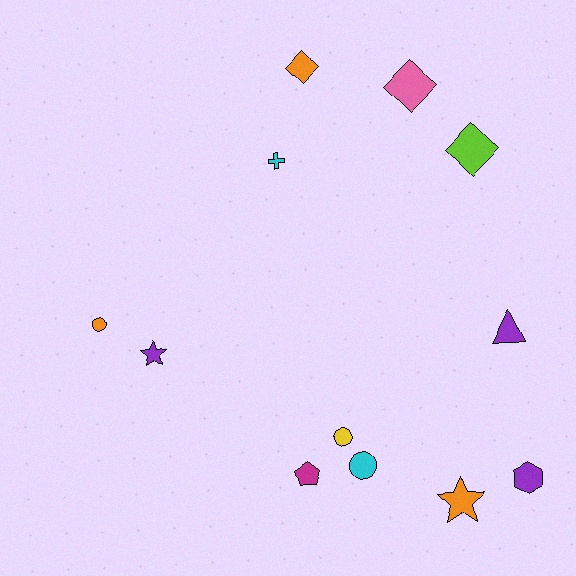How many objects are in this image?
There are 12 objects.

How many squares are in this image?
There are no squares.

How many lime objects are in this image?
There is 1 lime object.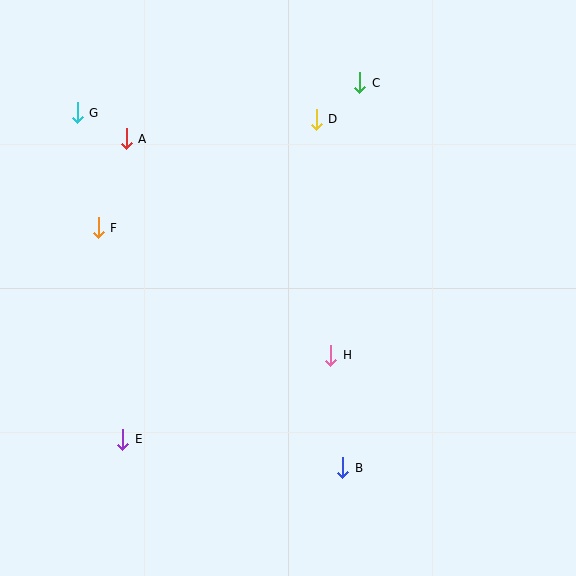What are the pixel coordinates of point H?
Point H is at (331, 355).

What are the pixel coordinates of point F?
Point F is at (98, 228).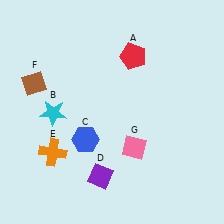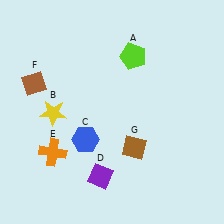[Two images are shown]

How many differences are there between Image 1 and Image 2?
There are 3 differences between the two images.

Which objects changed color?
A changed from red to lime. B changed from cyan to yellow. G changed from pink to brown.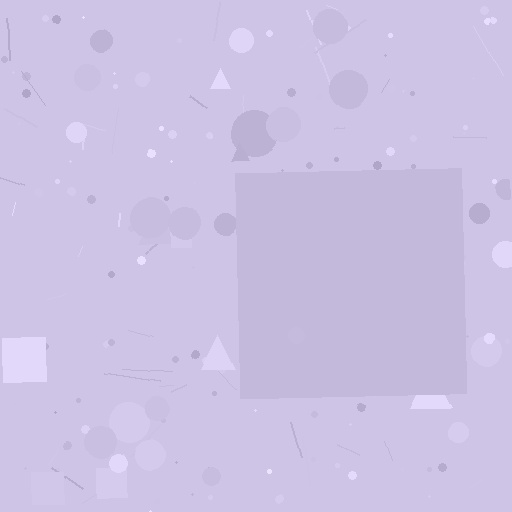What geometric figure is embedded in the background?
A square is embedded in the background.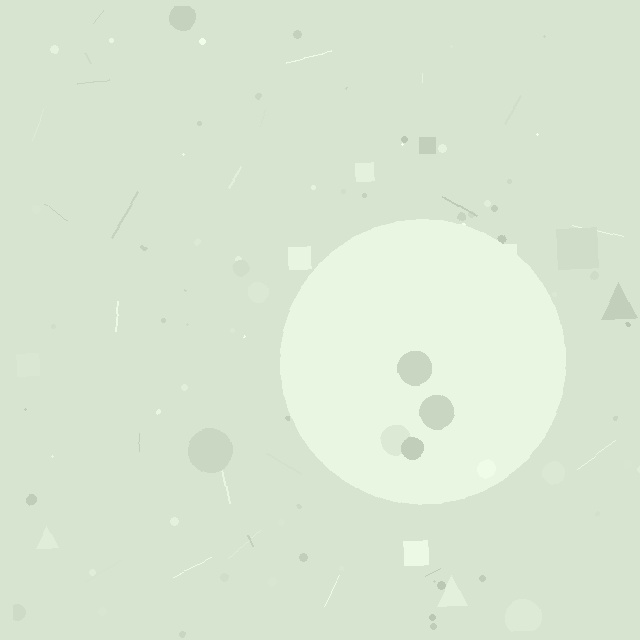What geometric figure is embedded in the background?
A circle is embedded in the background.